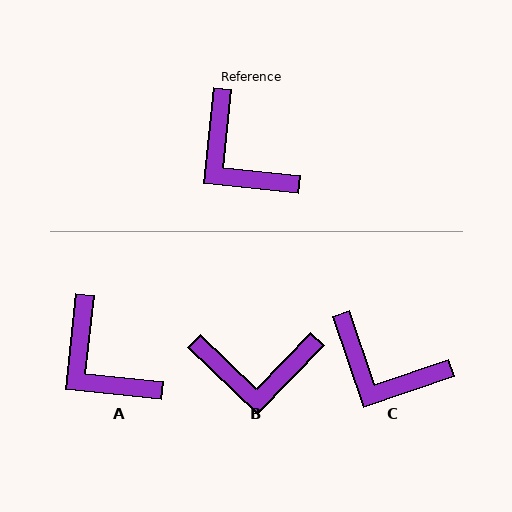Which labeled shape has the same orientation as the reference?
A.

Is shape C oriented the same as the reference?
No, it is off by about 25 degrees.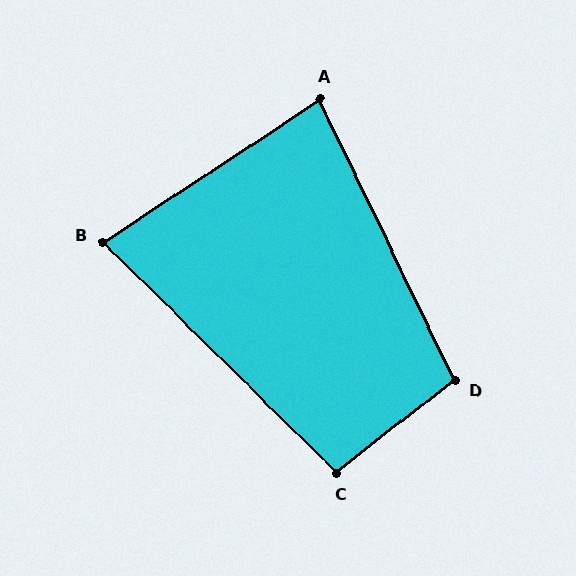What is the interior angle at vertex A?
Approximately 82 degrees (acute).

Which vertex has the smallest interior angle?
B, at approximately 78 degrees.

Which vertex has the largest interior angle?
D, at approximately 102 degrees.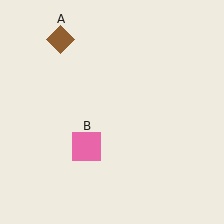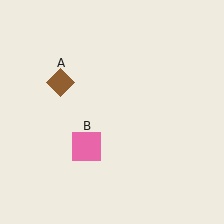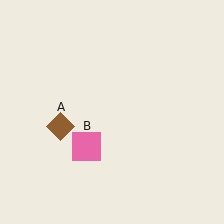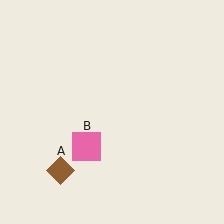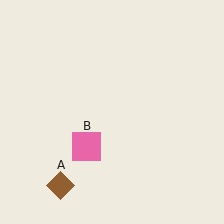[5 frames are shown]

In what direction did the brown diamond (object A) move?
The brown diamond (object A) moved down.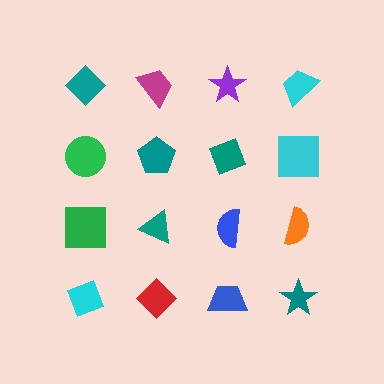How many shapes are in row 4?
4 shapes.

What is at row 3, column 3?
A blue semicircle.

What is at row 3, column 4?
An orange semicircle.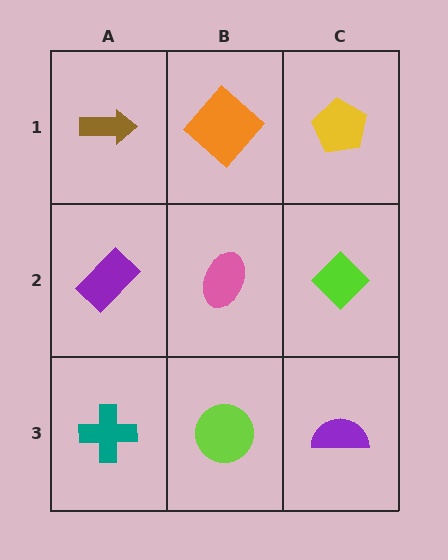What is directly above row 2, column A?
A brown arrow.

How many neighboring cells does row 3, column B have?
3.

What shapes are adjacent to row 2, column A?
A brown arrow (row 1, column A), a teal cross (row 3, column A), a pink ellipse (row 2, column B).